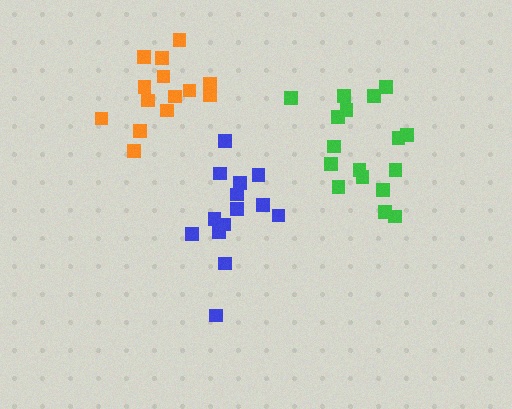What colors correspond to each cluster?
The clusters are colored: green, orange, blue.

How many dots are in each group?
Group 1: 17 dots, Group 2: 14 dots, Group 3: 14 dots (45 total).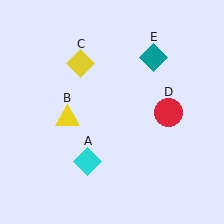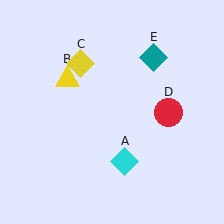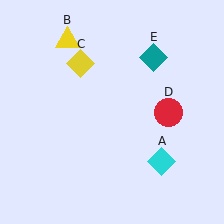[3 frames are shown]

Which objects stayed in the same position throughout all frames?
Yellow diamond (object C) and red circle (object D) and teal diamond (object E) remained stationary.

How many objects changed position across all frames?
2 objects changed position: cyan diamond (object A), yellow triangle (object B).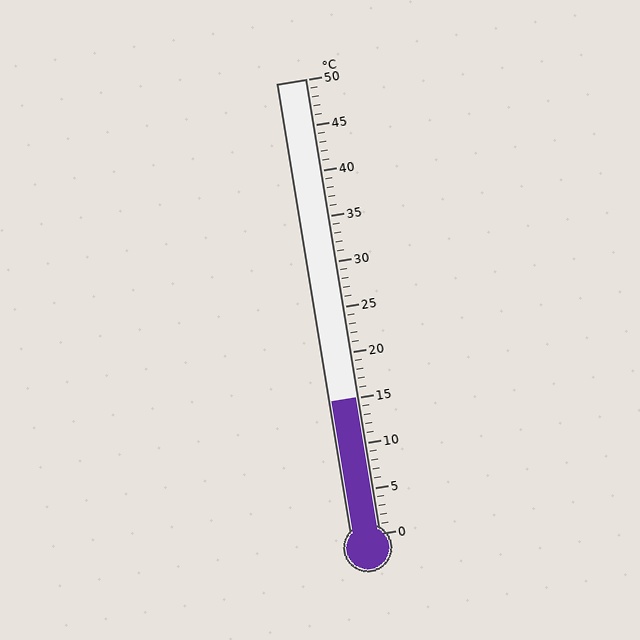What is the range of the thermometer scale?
The thermometer scale ranges from 0°C to 50°C.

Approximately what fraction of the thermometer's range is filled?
The thermometer is filled to approximately 30% of its range.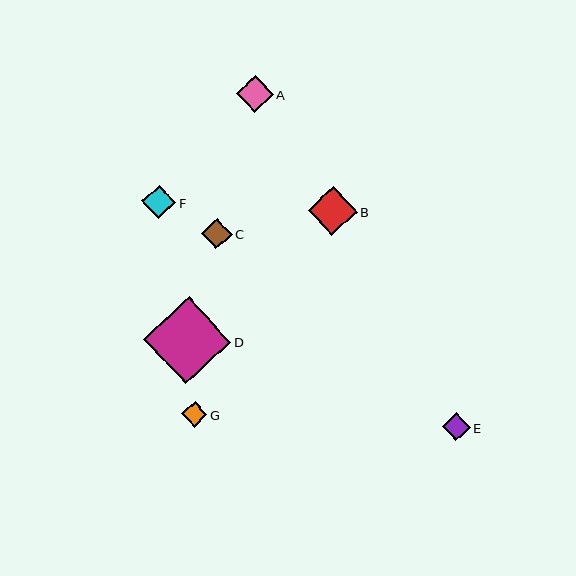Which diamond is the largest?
Diamond D is the largest with a size of approximately 87 pixels.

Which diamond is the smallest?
Diamond G is the smallest with a size of approximately 26 pixels.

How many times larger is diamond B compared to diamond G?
Diamond B is approximately 1.9 times the size of diamond G.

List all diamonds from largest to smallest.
From largest to smallest: D, B, A, F, C, E, G.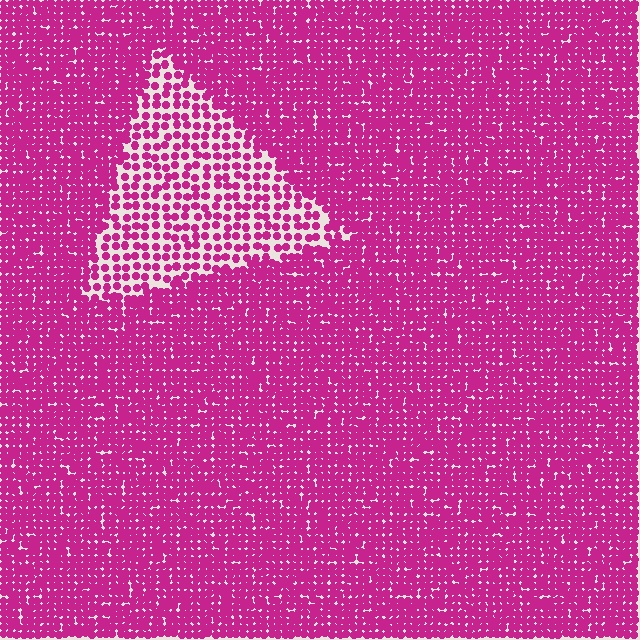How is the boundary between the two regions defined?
The boundary is defined by a change in element density (approximately 2.2x ratio). All elements are the same color, size, and shape.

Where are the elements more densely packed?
The elements are more densely packed outside the triangle boundary.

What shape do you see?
I see a triangle.